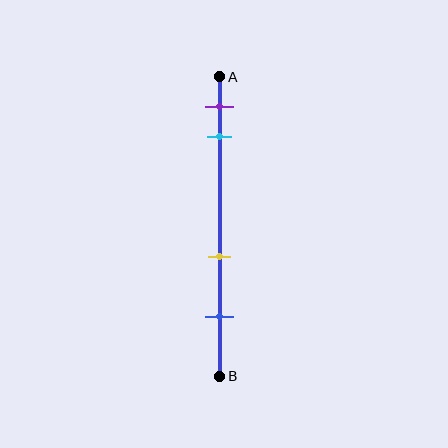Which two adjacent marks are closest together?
The purple and cyan marks are the closest adjacent pair.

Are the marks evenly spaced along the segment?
No, the marks are not evenly spaced.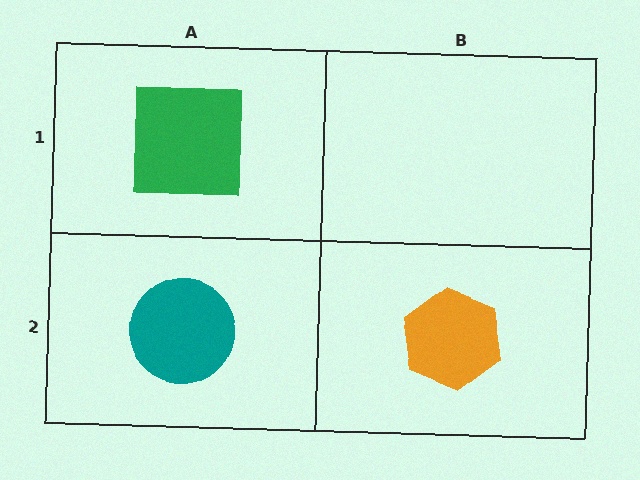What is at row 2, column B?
An orange hexagon.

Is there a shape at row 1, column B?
No, that cell is empty.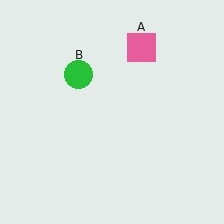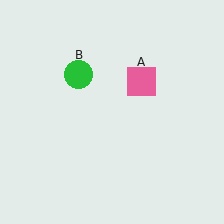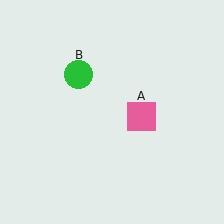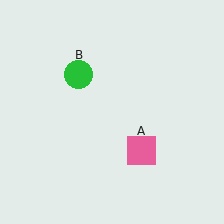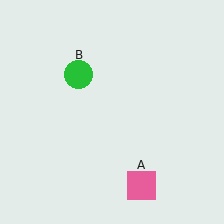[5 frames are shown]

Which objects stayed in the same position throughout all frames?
Green circle (object B) remained stationary.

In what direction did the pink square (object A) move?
The pink square (object A) moved down.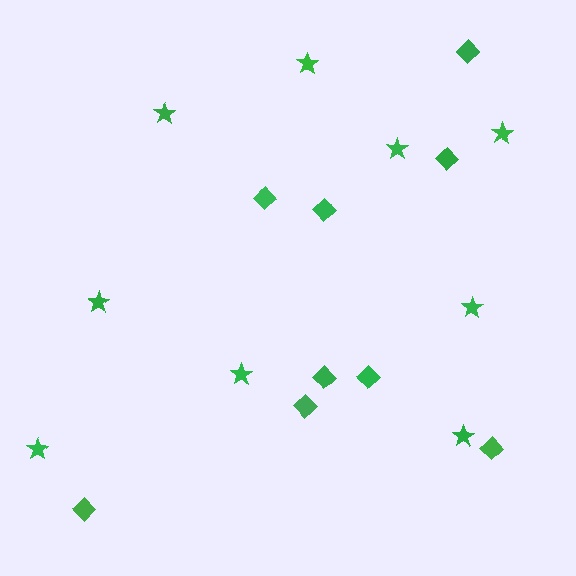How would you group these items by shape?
There are 2 groups: one group of stars (9) and one group of diamonds (9).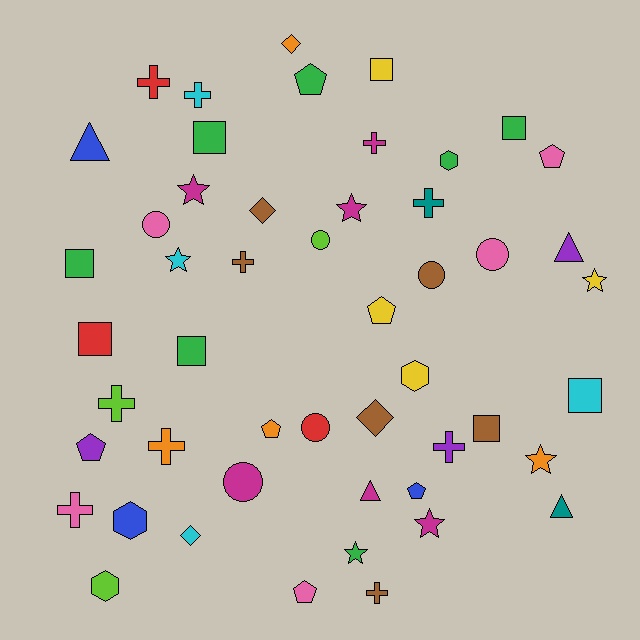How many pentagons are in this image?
There are 7 pentagons.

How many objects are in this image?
There are 50 objects.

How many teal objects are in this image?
There are 2 teal objects.